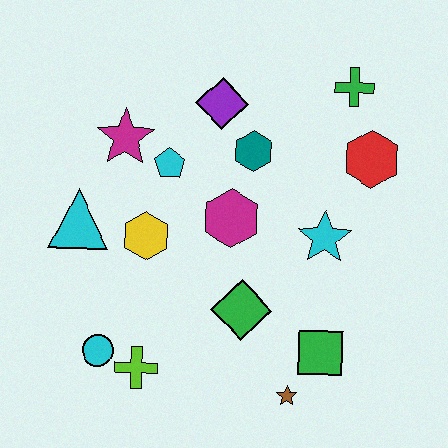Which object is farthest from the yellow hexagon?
The green cross is farthest from the yellow hexagon.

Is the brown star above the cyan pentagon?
No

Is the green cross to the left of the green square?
No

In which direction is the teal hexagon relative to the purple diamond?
The teal hexagon is below the purple diamond.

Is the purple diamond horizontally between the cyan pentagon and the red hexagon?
Yes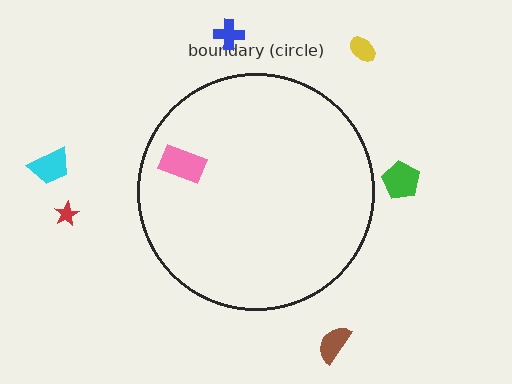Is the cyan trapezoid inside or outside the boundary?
Outside.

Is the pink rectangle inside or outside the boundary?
Inside.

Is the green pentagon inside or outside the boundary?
Outside.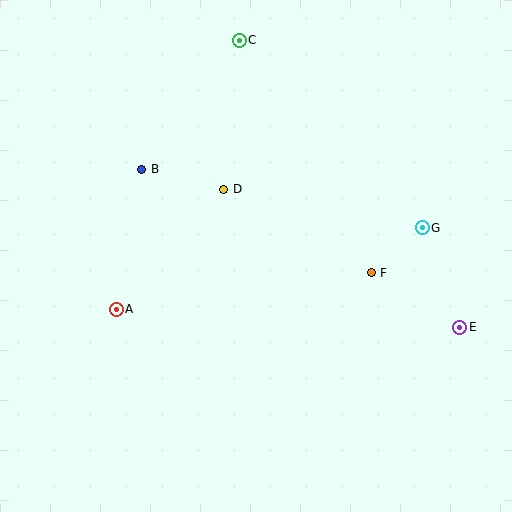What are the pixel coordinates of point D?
Point D is at (224, 189).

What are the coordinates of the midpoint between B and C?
The midpoint between B and C is at (191, 105).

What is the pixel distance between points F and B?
The distance between F and B is 252 pixels.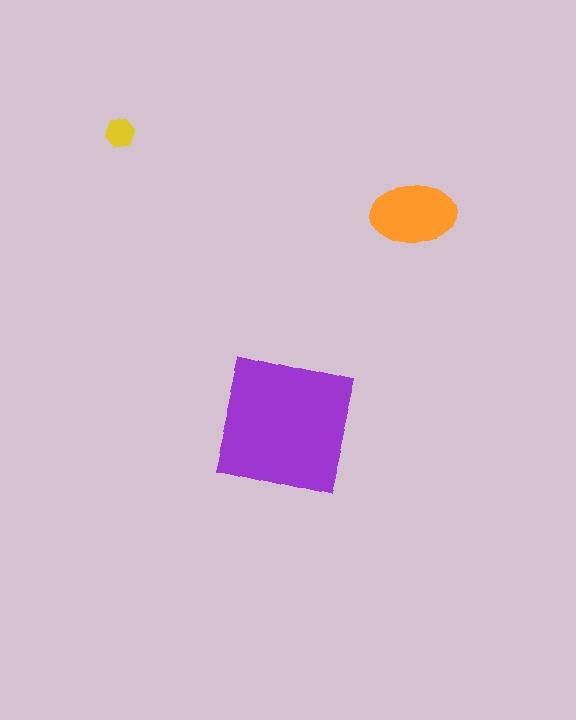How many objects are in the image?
There are 3 objects in the image.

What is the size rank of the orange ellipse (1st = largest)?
2nd.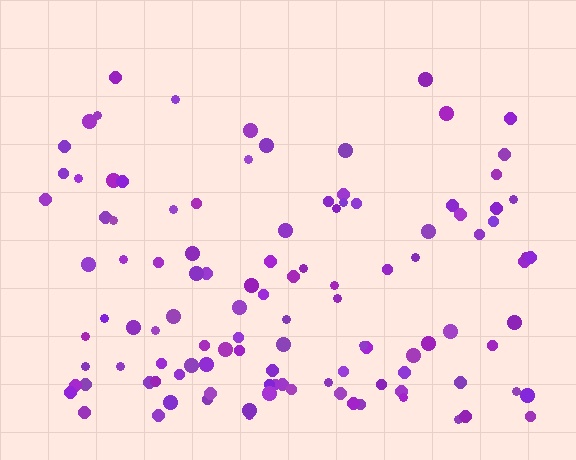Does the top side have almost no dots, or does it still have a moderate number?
Still a moderate number, just noticeably fewer than the bottom.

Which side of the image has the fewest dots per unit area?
The top.